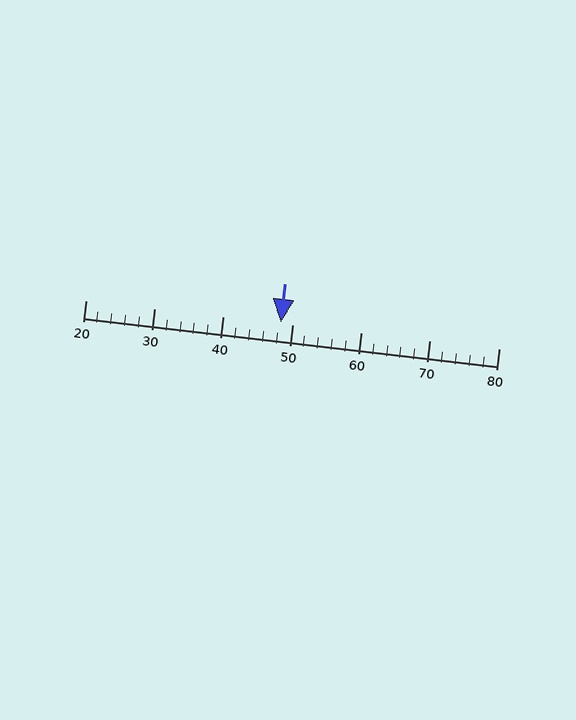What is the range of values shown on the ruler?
The ruler shows values from 20 to 80.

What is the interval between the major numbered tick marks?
The major tick marks are spaced 10 units apart.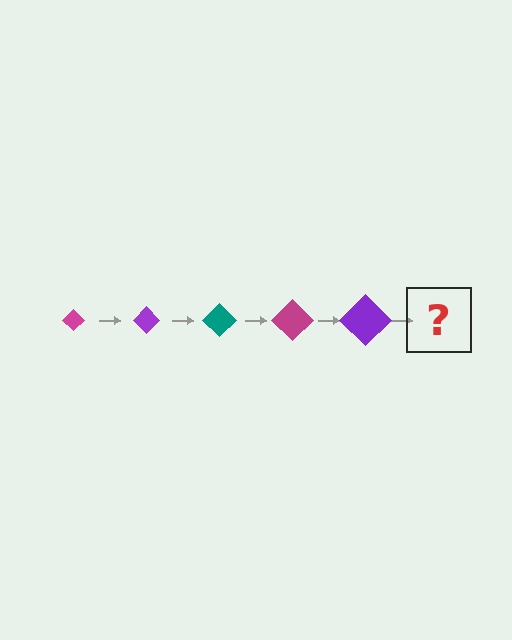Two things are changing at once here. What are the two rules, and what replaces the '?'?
The two rules are that the diamond grows larger each step and the color cycles through magenta, purple, and teal. The '?' should be a teal diamond, larger than the previous one.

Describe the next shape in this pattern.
It should be a teal diamond, larger than the previous one.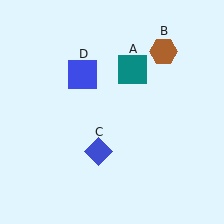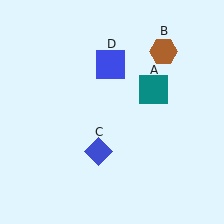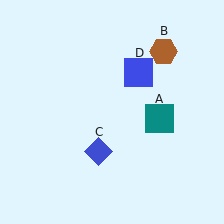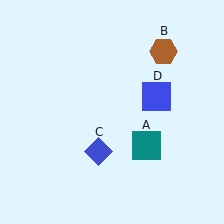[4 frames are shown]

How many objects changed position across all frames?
2 objects changed position: teal square (object A), blue square (object D).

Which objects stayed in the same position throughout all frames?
Brown hexagon (object B) and blue diamond (object C) remained stationary.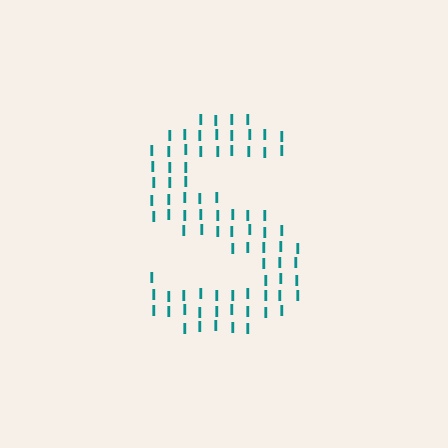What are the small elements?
The small elements are letter I's.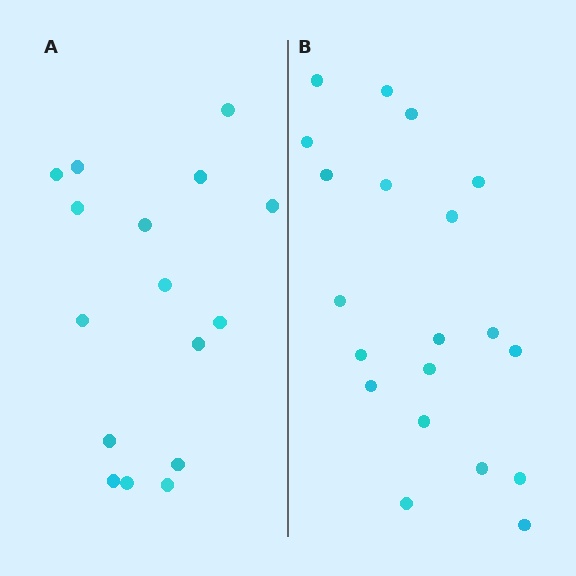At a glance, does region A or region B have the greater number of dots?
Region B (the right region) has more dots.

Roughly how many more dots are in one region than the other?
Region B has about 4 more dots than region A.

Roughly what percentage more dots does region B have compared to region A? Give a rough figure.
About 25% more.